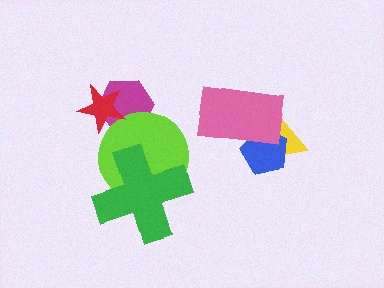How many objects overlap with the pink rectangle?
2 objects overlap with the pink rectangle.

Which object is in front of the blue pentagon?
The pink rectangle is in front of the blue pentagon.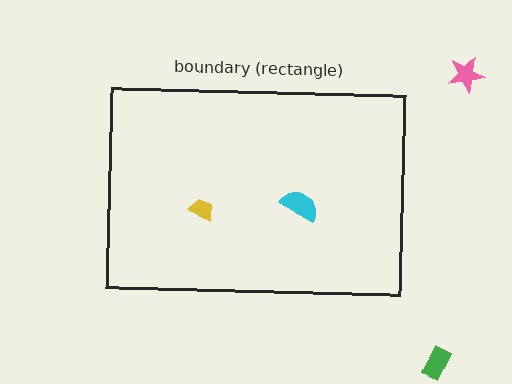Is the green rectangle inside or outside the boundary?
Outside.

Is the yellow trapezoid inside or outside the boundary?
Inside.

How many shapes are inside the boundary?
2 inside, 2 outside.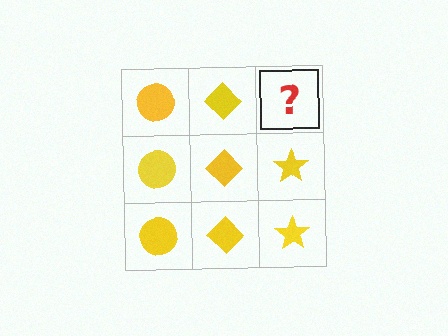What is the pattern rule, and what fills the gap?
The rule is that each column has a consistent shape. The gap should be filled with a yellow star.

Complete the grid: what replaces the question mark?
The question mark should be replaced with a yellow star.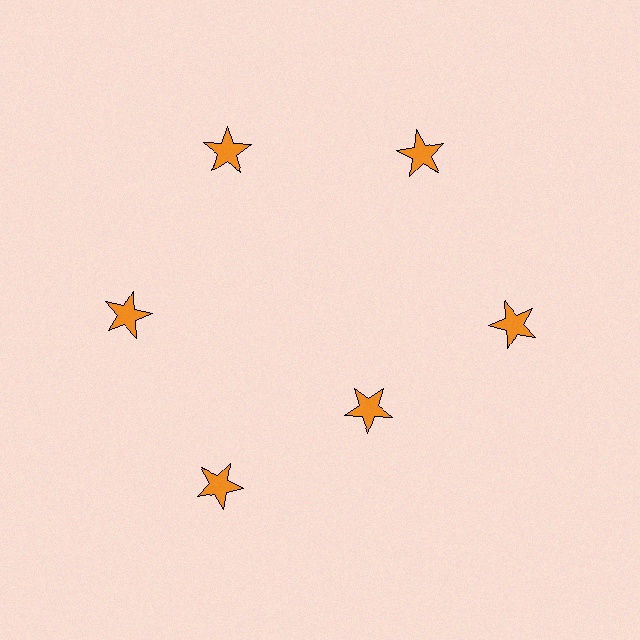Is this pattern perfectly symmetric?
No. The 6 orange stars are arranged in a ring, but one element near the 5 o'clock position is pulled inward toward the center, breaking the 6-fold rotational symmetry.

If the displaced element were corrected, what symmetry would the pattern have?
It would have 6-fold rotational symmetry — the pattern would map onto itself every 60 degrees.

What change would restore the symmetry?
The symmetry would be restored by moving it outward, back onto the ring so that all 6 stars sit at equal angles and equal distance from the center.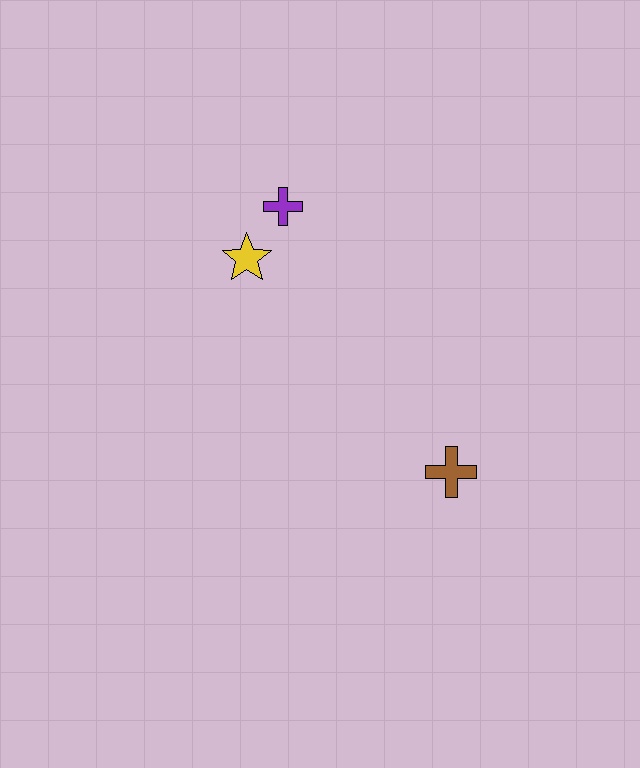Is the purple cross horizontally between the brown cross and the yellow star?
Yes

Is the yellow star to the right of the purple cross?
No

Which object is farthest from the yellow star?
The brown cross is farthest from the yellow star.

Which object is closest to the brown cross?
The yellow star is closest to the brown cross.